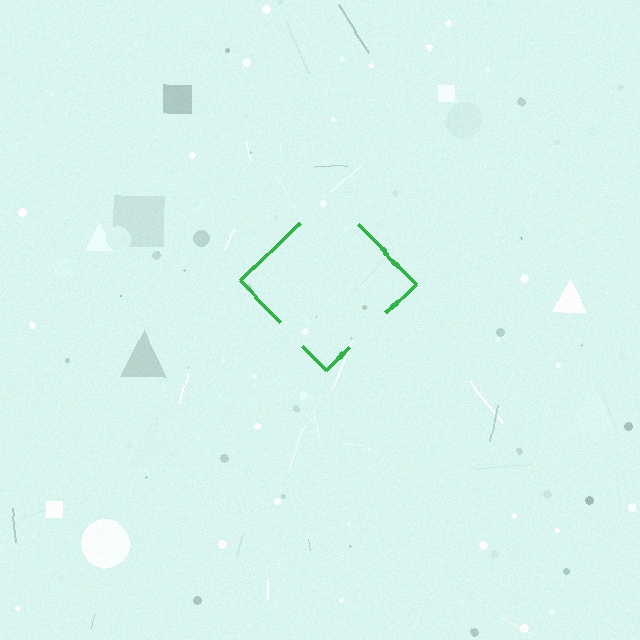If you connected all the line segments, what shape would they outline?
They would outline a diamond.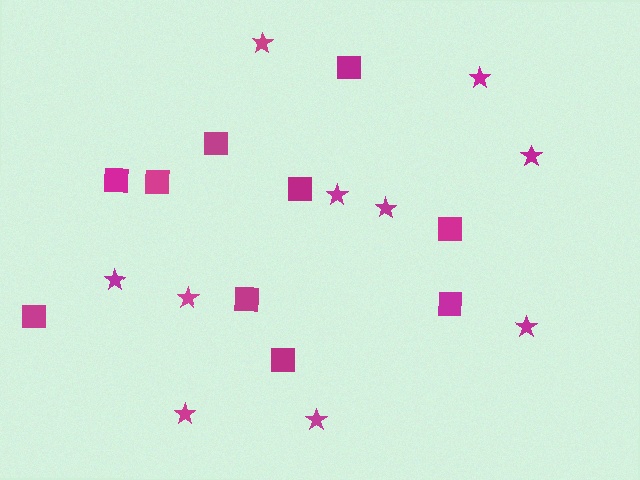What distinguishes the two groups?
There are 2 groups: one group of squares (10) and one group of stars (10).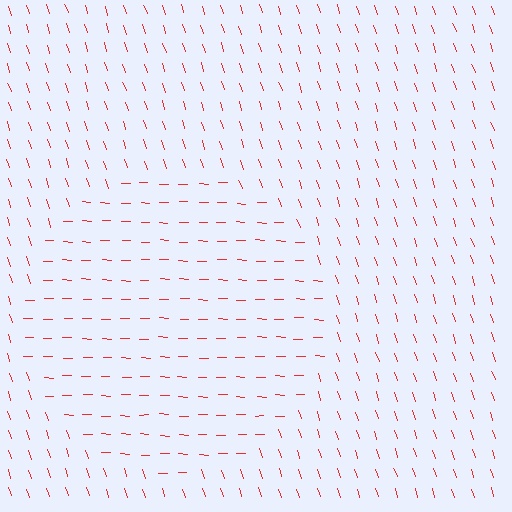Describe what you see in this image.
The image is filled with small red line segments. A circle region in the image has lines oriented differently from the surrounding lines, creating a visible texture boundary.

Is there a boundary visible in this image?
Yes, there is a texture boundary formed by a change in line orientation.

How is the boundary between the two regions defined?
The boundary is defined purely by a change in line orientation (approximately 69 degrees difference). All lines are the same color and thickness.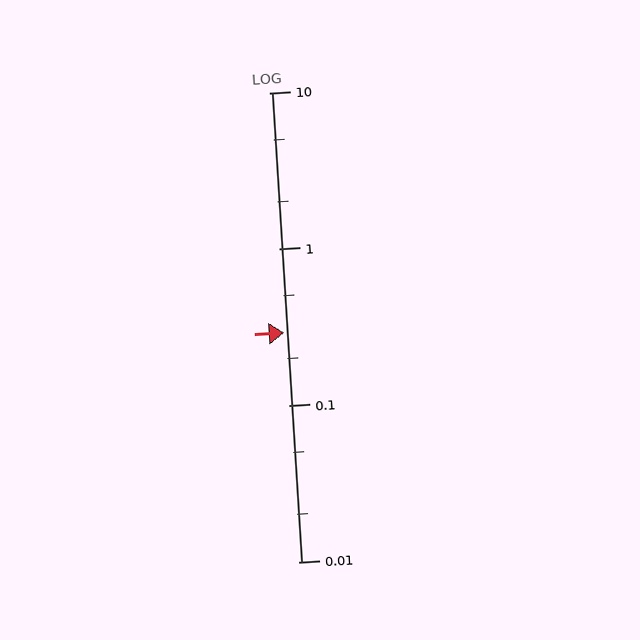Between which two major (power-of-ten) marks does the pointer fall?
The pointer is between 0.1 and 1.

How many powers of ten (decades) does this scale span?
The scale spans 3 decades, from 0.01 to 10.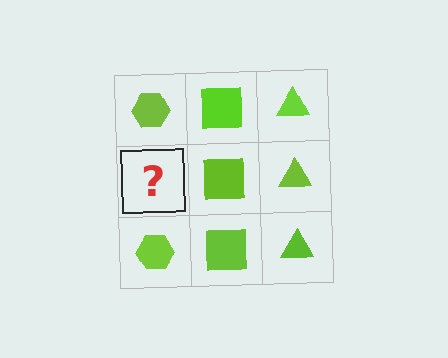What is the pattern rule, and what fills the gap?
The rule is that each column has a consistent shape. The gap should be filled with a lime hexagon.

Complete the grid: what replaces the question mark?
The question mark should be replaced with a lime hexagon.